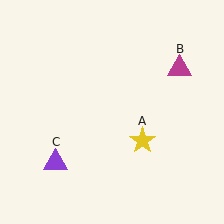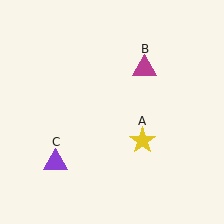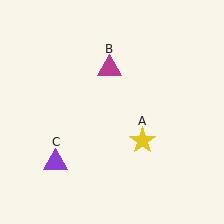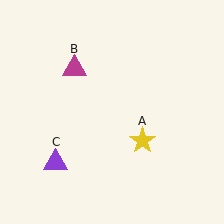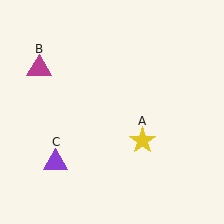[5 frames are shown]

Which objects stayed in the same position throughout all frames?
Yellow star (object A) and purple triangle (object C) remained stationary.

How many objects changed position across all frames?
1 object changed position: magenta triangle (object B).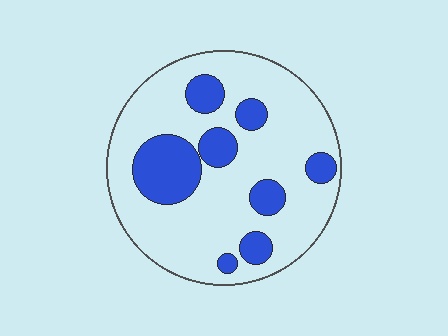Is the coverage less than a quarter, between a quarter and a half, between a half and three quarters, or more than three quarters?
Less than a quarter.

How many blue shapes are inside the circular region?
8.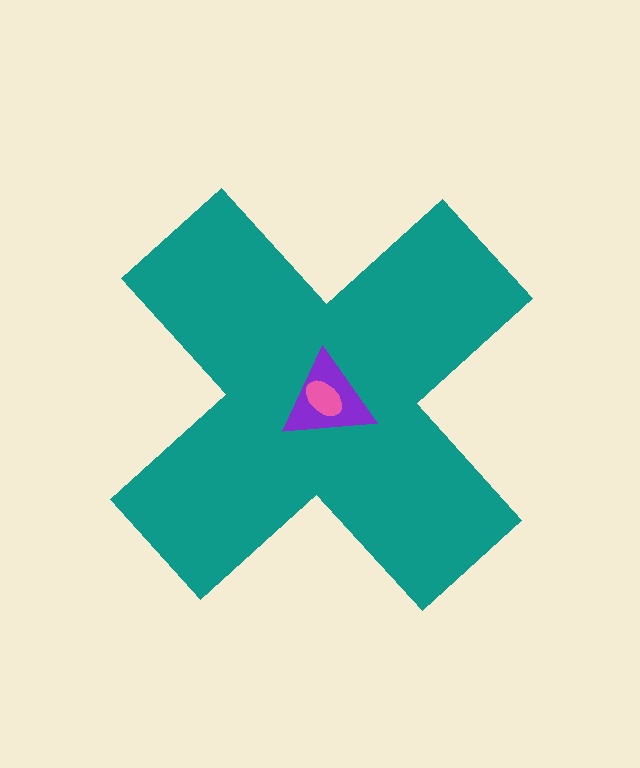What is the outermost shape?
The teal cross.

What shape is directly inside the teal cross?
The purple triangle.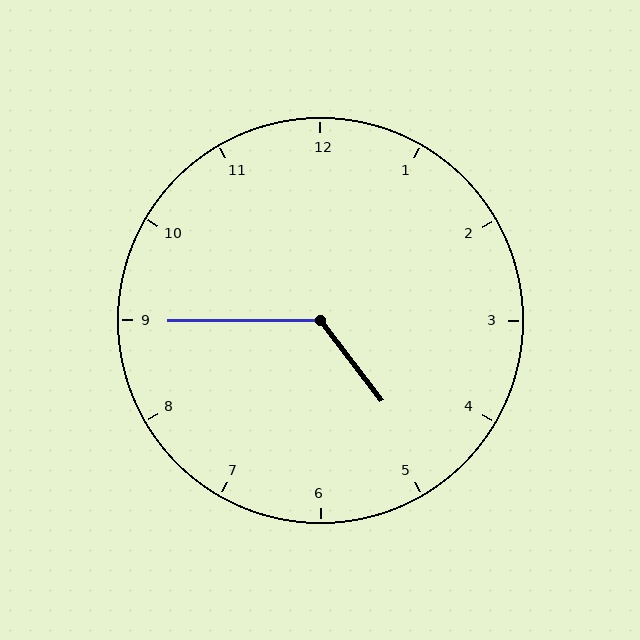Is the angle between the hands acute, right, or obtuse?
It is obtuse.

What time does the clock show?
4:45.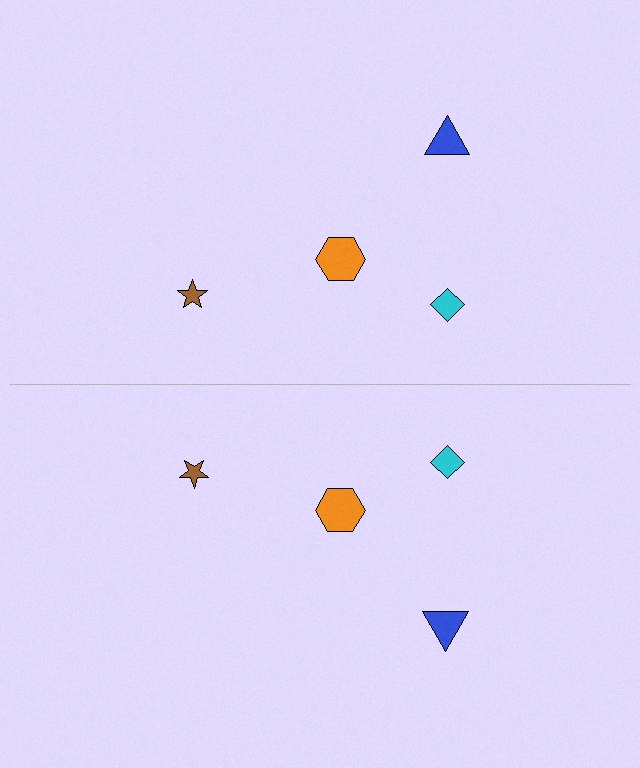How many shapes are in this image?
There are 8 shapes in this image.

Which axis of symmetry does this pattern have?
The pattern has a horizontal axis of symmetry running through the center of the image.